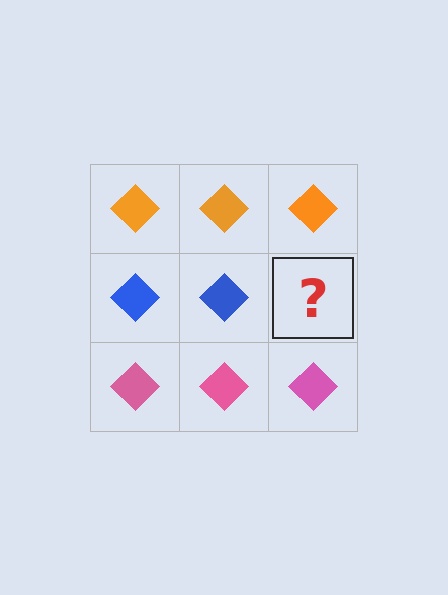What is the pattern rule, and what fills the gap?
The rule is that each row has a consistent color. The gap should be filled with a blue diamond.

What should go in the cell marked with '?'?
The missing cell should contain a blue diamond.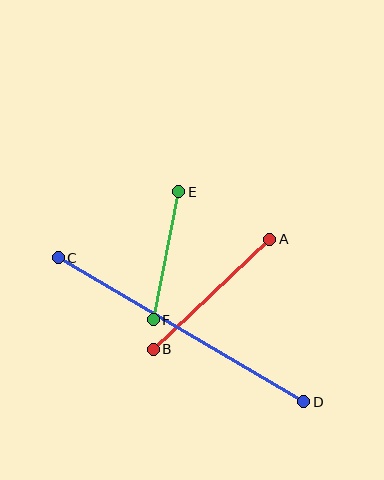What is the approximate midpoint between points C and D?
The midpoint is at approximately (181, 330) pixels.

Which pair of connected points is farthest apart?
Points C and D are farthest apart.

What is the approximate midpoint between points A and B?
The midpoint is at approximately (212, 294) pixels.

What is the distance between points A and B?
The distance is approximately 160 pixels.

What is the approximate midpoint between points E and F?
The midpoint is at approximately (166, 256) pixels.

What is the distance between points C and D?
The distance is approximately 285 pixels.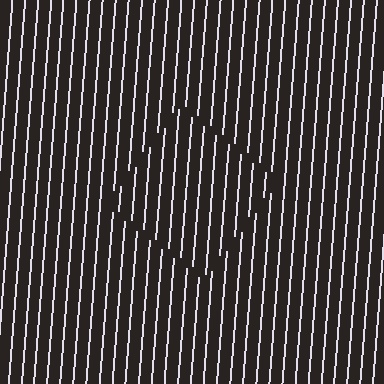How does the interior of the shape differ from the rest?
The interior of the shape contains the same grating, shifted by half a period — the contour is defined by the phase discontinuity where line-ends from the inner and outer gratings abut.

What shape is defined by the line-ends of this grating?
An illusory square. The interior of the shape contains the same grating, shifted by half a period — the contour is defined by the phase discontinuity where line-ends from the inner and outer gratings abut.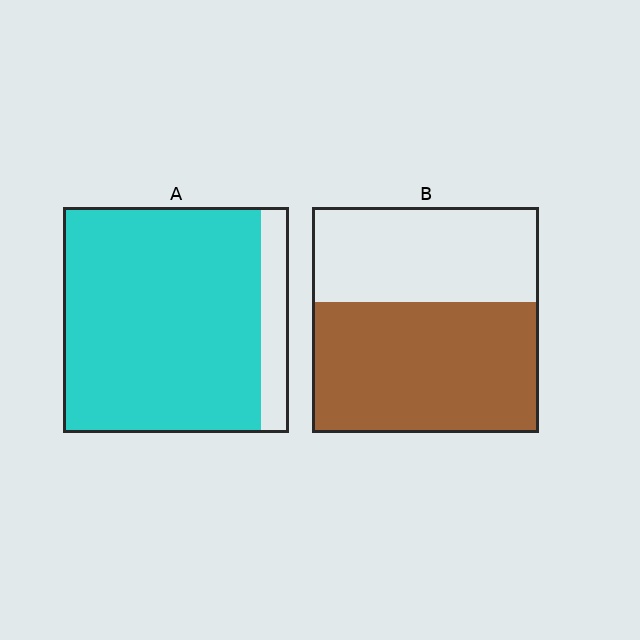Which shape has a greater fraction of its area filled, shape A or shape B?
Shape A.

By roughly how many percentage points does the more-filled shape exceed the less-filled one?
By roughly 30 percentage points (A over B).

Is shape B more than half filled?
Yes.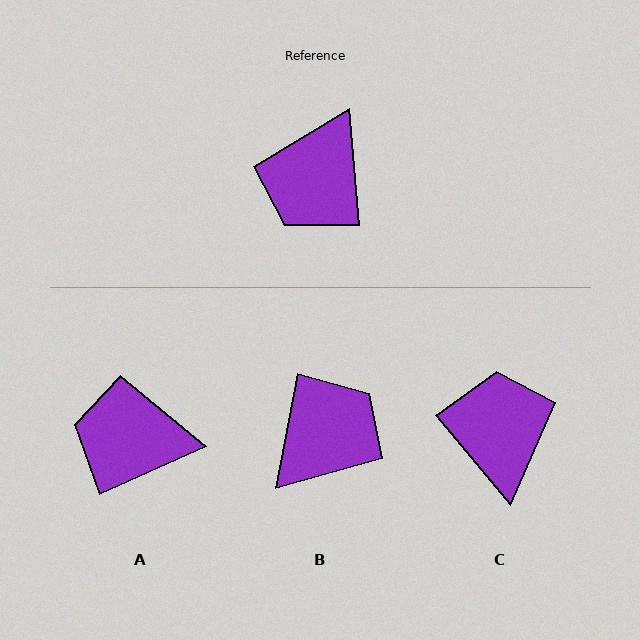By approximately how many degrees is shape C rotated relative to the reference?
Approximately 145 degrees clockwise.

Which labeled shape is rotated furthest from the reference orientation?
B, about 165 degrees away.